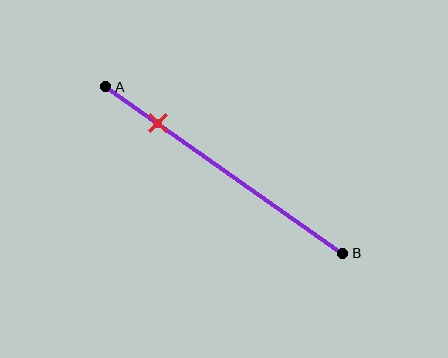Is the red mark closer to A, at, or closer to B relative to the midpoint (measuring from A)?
The red mark is closer to point A than the midpoint of segment AB.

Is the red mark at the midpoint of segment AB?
No, the mark is at about 20% from A, not at the 50% midpoint.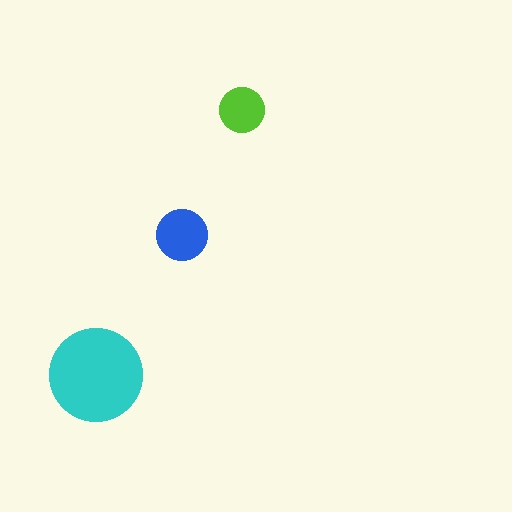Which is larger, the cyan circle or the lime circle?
The cyan one.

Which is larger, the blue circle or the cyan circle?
The cyan one.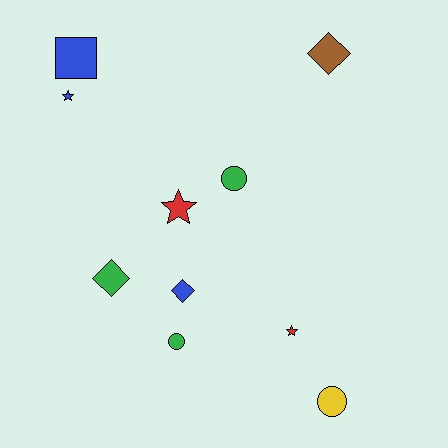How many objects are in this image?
There are 10 objects.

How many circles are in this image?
There are 3 circles.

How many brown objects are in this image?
There is 1 brown object.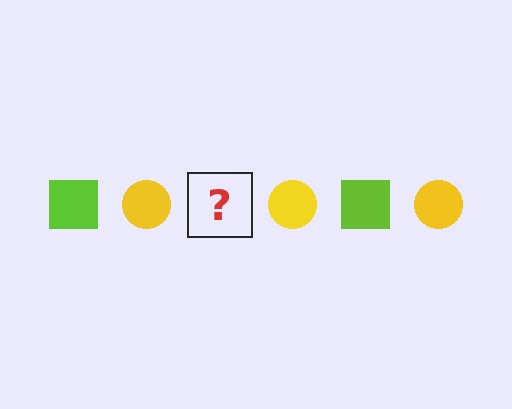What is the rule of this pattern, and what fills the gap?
The rule is that the pattern alternates between lime square and yellow circle. The gap should be filled with a lime square.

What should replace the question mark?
The question mark should be replaced with a lime square.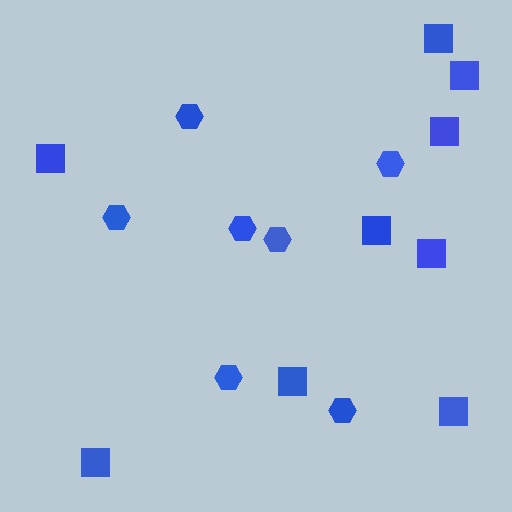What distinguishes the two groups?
There are 2 groups: one group of hexagons (7) and one group of squares (9).